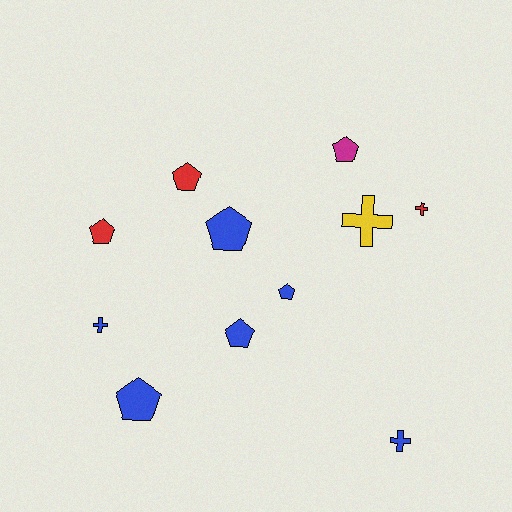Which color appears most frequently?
Blue, with 6 objects.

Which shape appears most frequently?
Pentagon, with 7 objects.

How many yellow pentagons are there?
There are no yellow pentagons.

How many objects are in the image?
There are 11 objects.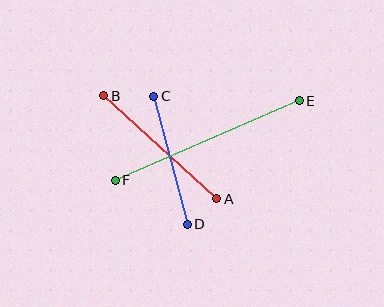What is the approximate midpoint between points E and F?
The midpoint is at approximately (207, 140) pixels.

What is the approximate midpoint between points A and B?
The midpoint is at approximately (160, 147) pixels.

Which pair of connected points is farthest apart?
Points E and F are farthest apart.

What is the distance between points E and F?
The distance is approximately 200 pixels.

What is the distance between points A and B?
The distance is approximately 153 pixels.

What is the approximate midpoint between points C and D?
The midpoint is at approximately (170, 160) pixels.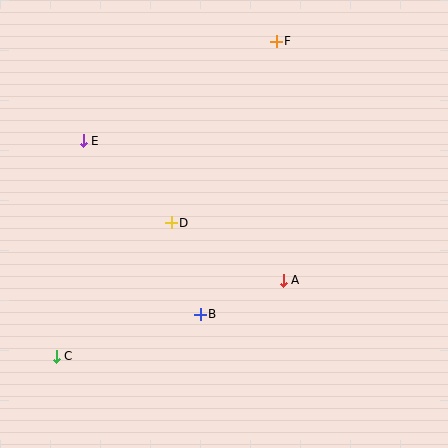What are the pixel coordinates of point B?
Point B is at (200, 314).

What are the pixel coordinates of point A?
Point A is at (283, 280).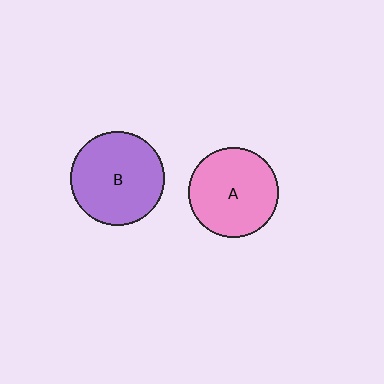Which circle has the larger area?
Circle B (purple).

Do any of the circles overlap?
No, none of the circles overlap.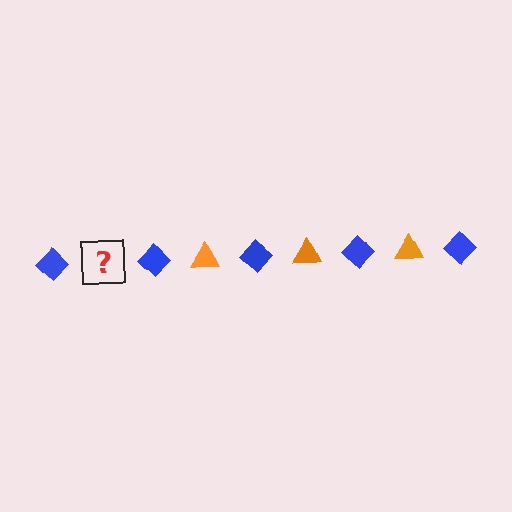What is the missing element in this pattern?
The missing element is an orange triangle.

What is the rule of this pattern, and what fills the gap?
The rule is that the pattern alternates between blue diamond and orange triangle. The gap should be filled with an orange triangle.